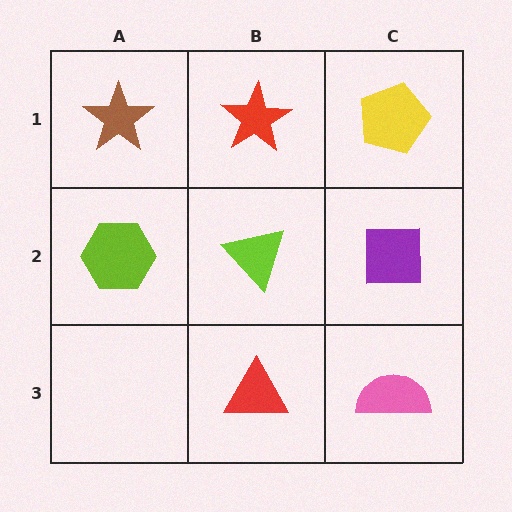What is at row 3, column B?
A red triangle.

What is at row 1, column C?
A yellow pentagon.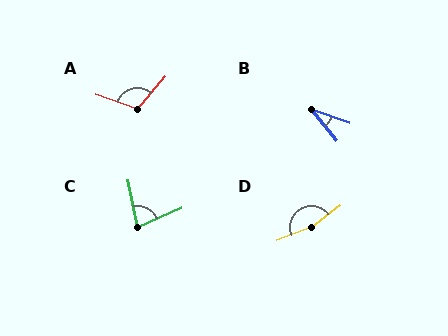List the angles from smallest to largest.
B (30°), C (78°), A (111°), D (165°).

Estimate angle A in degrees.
Approximately 111 degrees.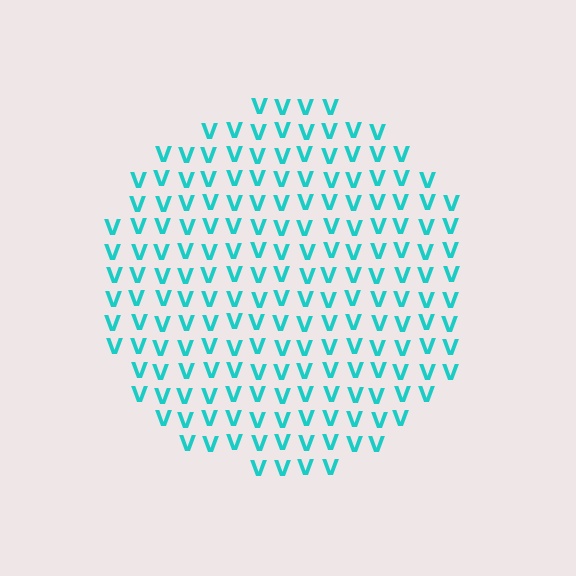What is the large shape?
The large shape is a circle.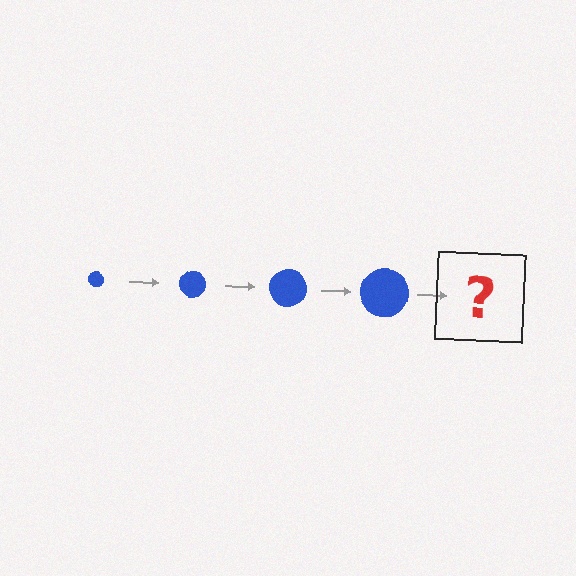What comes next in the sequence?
The next element should be a blue circle, larger than the previous one.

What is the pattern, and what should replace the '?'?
The pattern is that the circle gets progressively larger each step. The '?' should be a blue circle, larger than the previous one.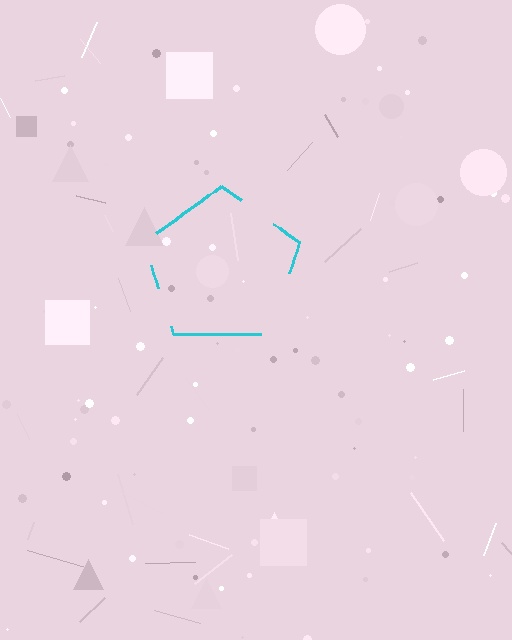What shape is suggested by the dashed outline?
The dashed outline suggests a pentagon.